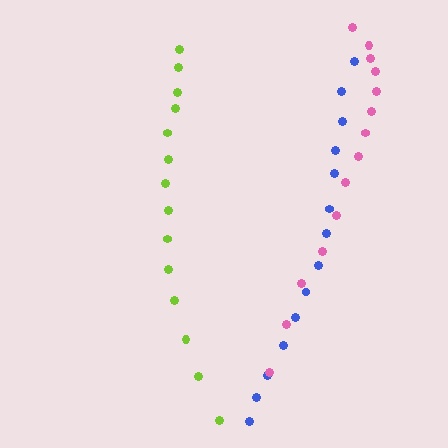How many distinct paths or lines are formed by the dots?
There are 3 distinct paths.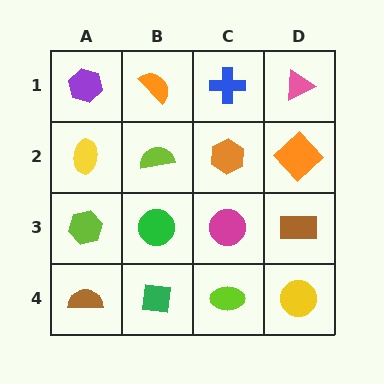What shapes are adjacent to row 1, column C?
An orange hexagon (row 2, column C), an orange semicircle (row 1, column B), a pink triangle (row 1, column D).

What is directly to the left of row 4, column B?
A brown semicircle.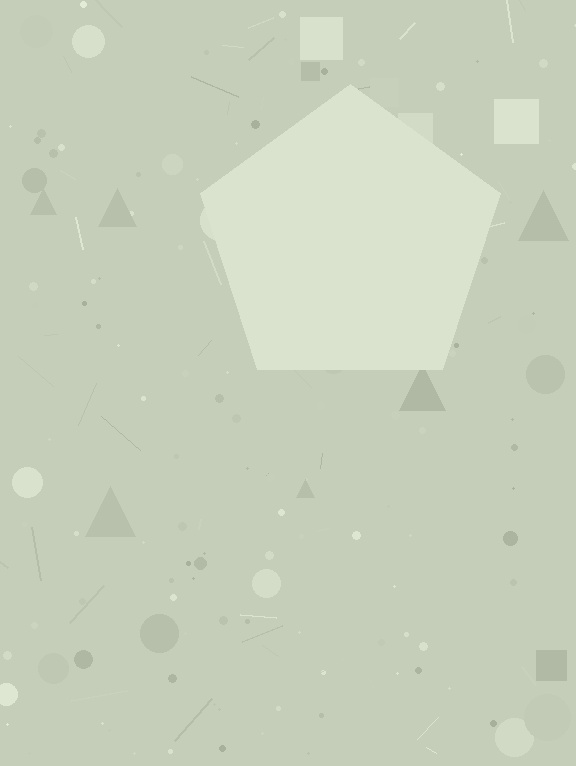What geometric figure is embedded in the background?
A pentagon is embedded in the background.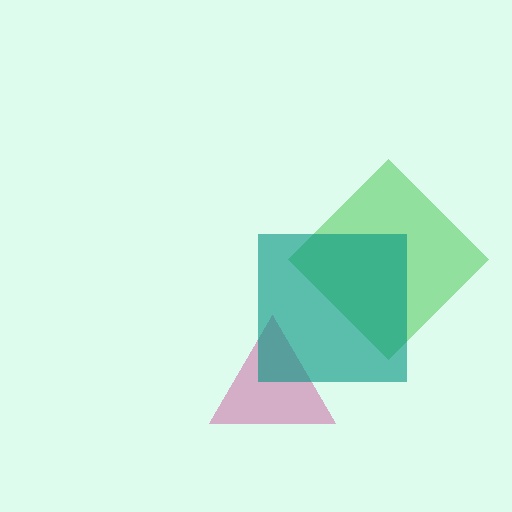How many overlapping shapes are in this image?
There are 3 overlapping shapes in the image.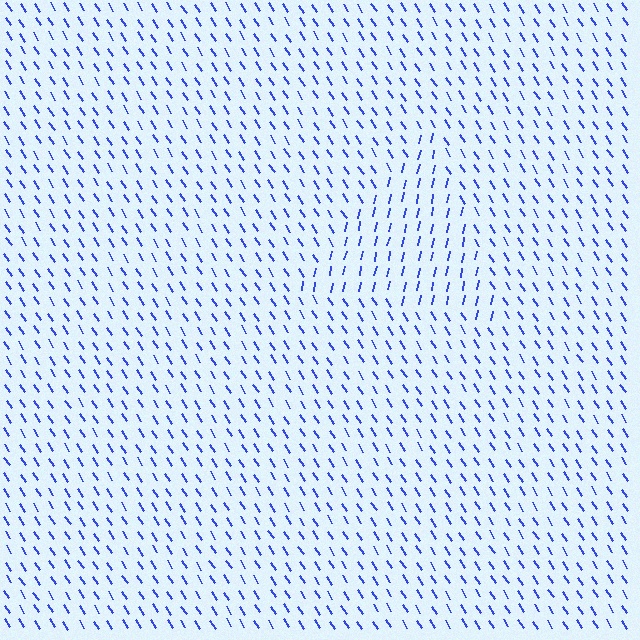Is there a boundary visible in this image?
Yes, there is a texture boundary formed by a change in line orientation.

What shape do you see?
I see a triangle.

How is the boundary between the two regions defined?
The boundary is defined purely by a change in line orientation (approximately 45 degrees difference). All lines are the same color and thickness.